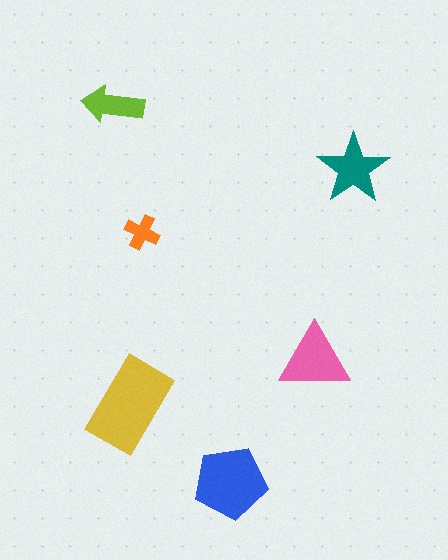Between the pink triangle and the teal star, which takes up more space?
The pink triangle.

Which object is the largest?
The yellow rectangle.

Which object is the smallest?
The orange cross.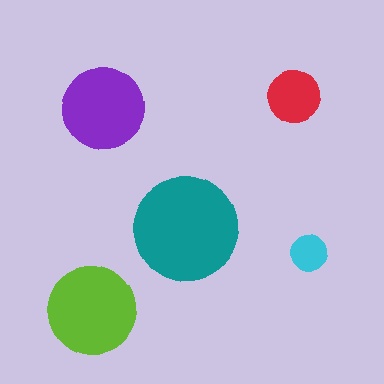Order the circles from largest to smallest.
the teal one, the lime one, the purple one, the red one, the cyan one.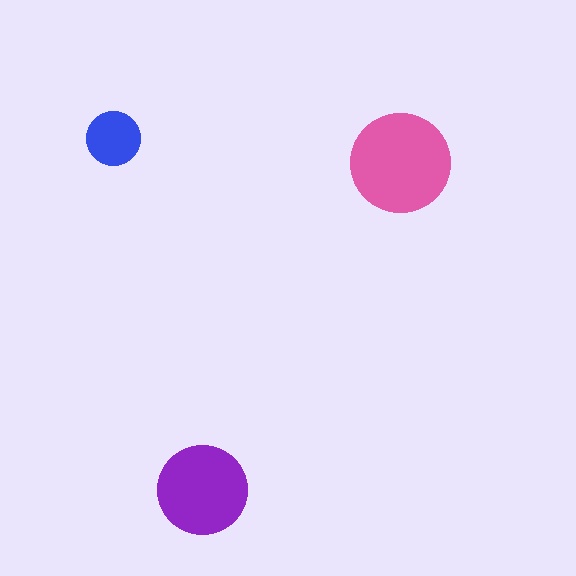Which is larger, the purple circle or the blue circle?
The purple one.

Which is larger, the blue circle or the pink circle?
The pink one.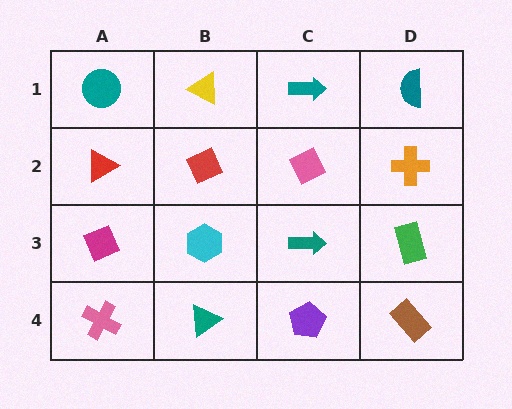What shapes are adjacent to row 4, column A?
A magenta diamond (row 3, column A), a teal triangle (row 4, column B).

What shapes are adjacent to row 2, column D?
A teal semicircle (row 1, column D), a green rectangle (row 3, column D), a pink diamond (row 2, column C).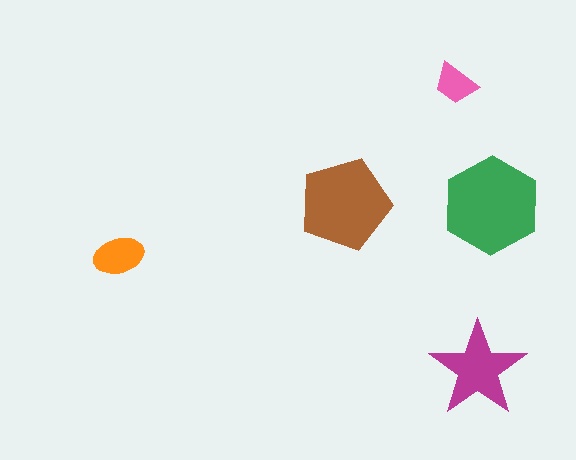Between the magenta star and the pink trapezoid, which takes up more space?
The magenta star.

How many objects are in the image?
There are 5 objects in the image.